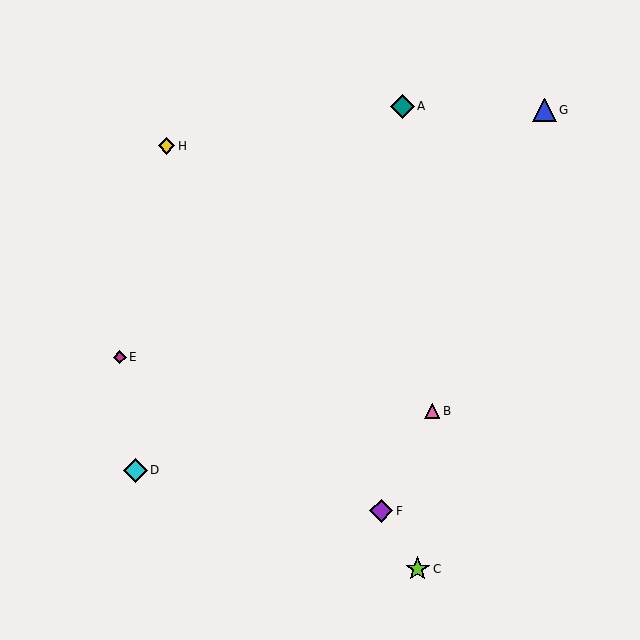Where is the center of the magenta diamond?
The center of the magenta diamond is at (120, 357).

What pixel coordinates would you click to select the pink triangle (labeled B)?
Click at (432, 411) to select the pink triangle B.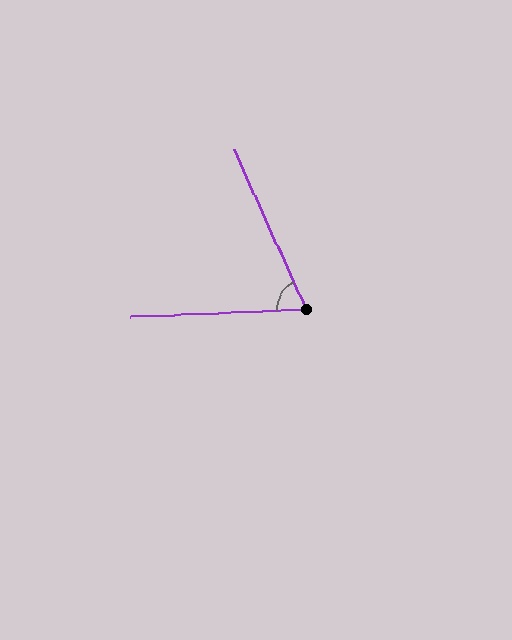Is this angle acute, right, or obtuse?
It is acute.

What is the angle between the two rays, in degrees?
Approximately 68 degrees.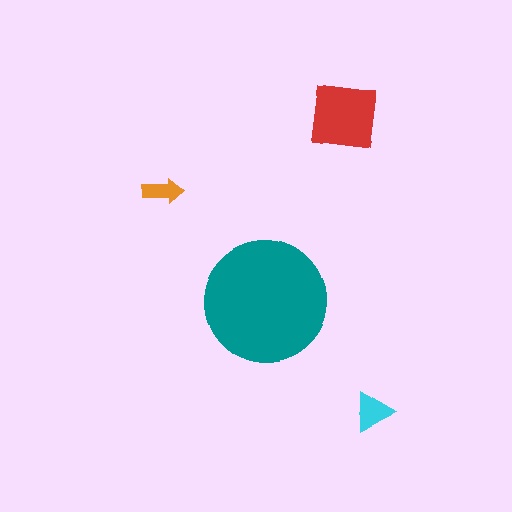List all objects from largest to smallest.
The teal circle, the red square, the cyan triangle, the orange arrow.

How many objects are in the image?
There are 4 objects in the image.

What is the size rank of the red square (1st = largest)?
2nd.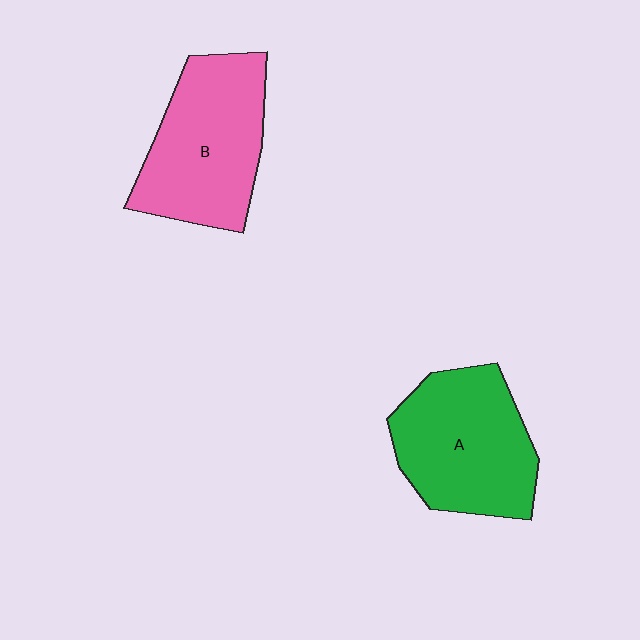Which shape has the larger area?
Shape B (pink).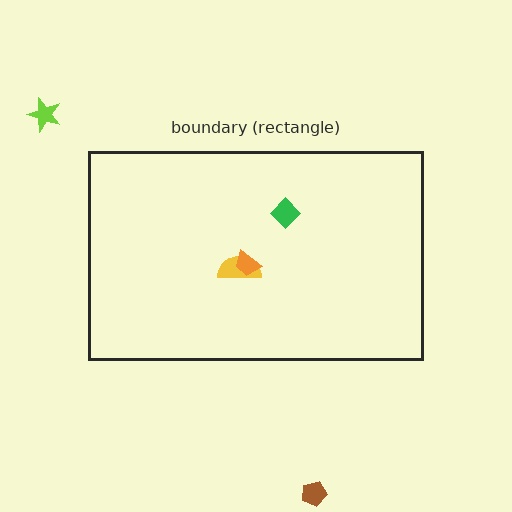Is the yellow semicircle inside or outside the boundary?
Inside.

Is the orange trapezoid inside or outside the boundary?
Inside.